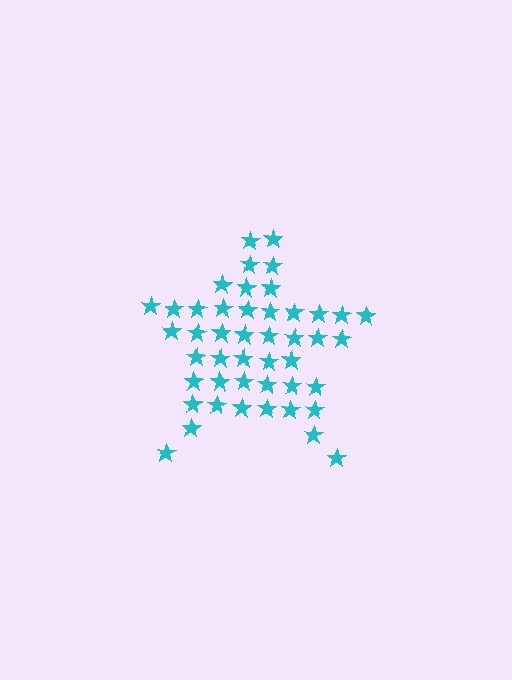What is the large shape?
The large shape is a star.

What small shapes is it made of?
It is made of small stars.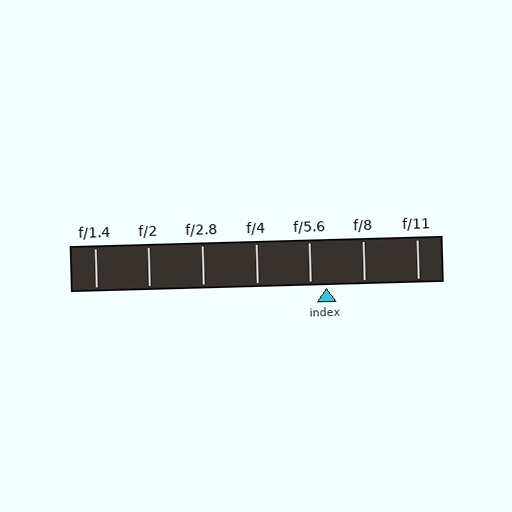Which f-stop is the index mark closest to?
The index mark is closest to f/5.6.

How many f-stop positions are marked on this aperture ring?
There are 7 f-stop positions marked.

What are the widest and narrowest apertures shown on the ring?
The widest aperture shown is f/1.4 and the narrowest is f/11.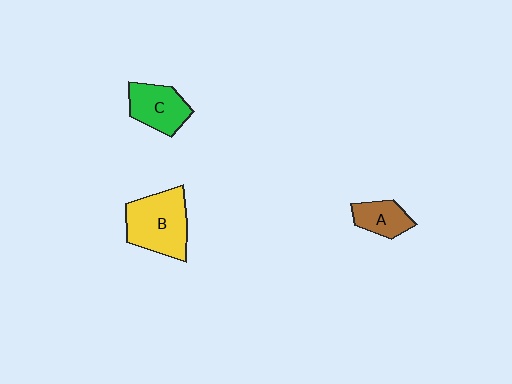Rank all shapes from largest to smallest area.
From largest to smallest: B (yellow), C (green), A (brown).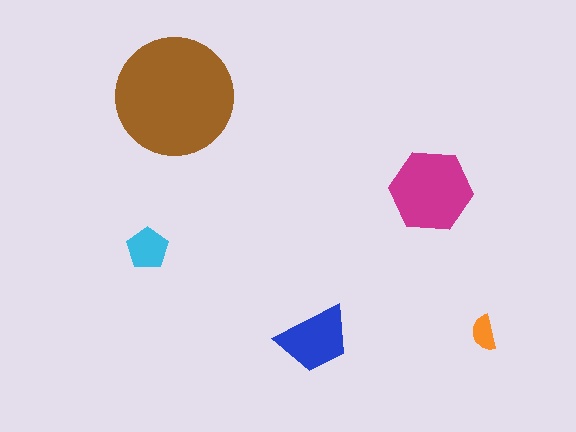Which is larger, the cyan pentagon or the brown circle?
The brown circle.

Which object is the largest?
The brown circle.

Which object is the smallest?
The orange semicircle.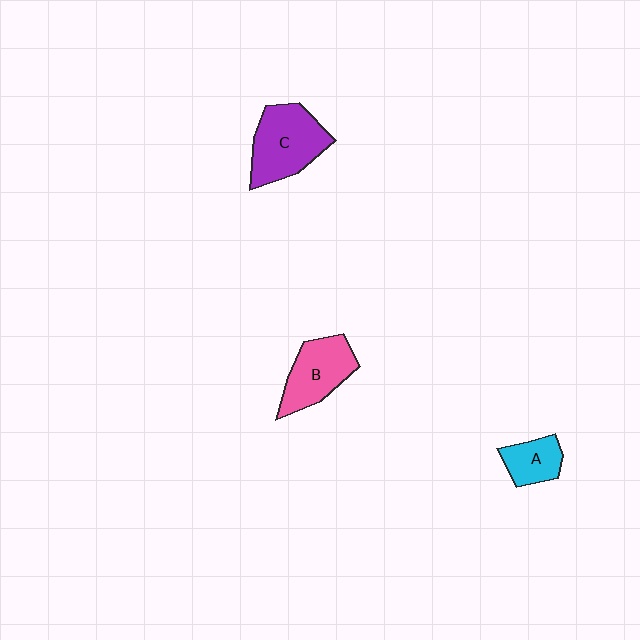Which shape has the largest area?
Shape C (purple).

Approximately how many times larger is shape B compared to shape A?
Approximately 1.6 times.